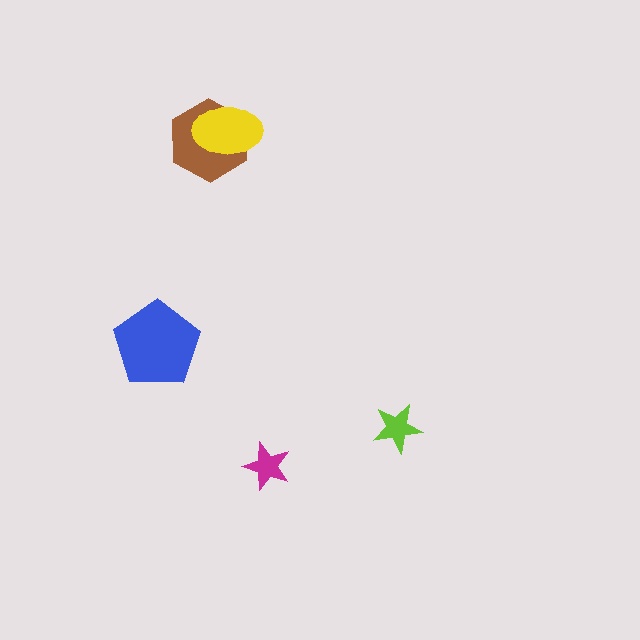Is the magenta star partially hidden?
No, no other shape covers it.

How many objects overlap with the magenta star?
0 objects overlap with the magenta star.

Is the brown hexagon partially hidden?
Yes, it is partially covered by another shape.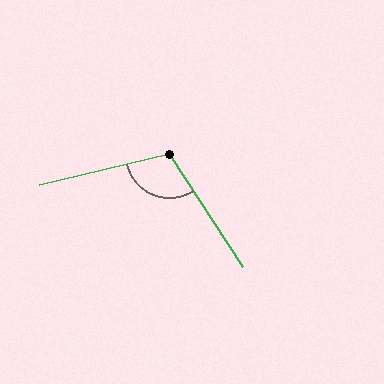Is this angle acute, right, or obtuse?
It is obtuse.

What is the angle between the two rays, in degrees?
Approximately 110 degrees.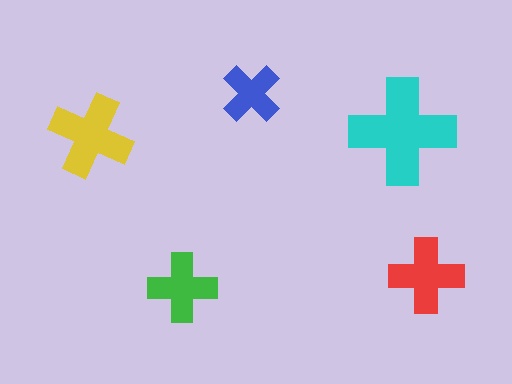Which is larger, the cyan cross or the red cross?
The cyan one.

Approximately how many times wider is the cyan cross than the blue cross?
About 2 times wider.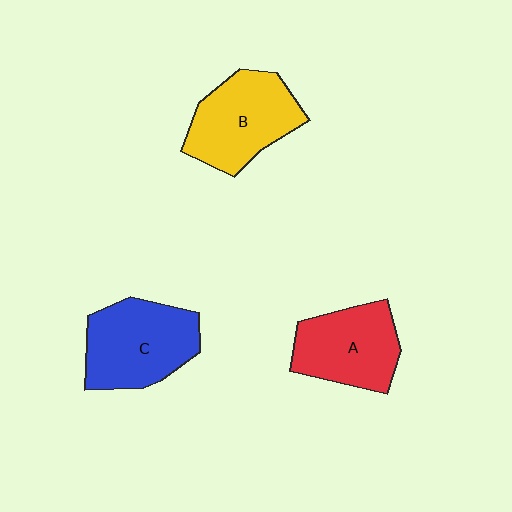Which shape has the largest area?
Shape C (blue).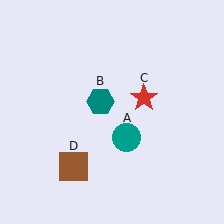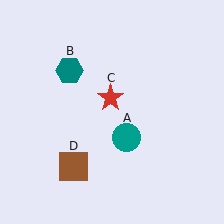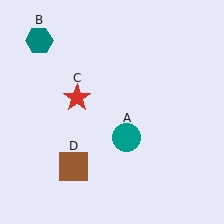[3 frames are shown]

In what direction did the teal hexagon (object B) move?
The teal hexagon (object B) moved up and to the left.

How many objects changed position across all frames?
2 objects changed position: teal hexagon (object B), red star (object C).